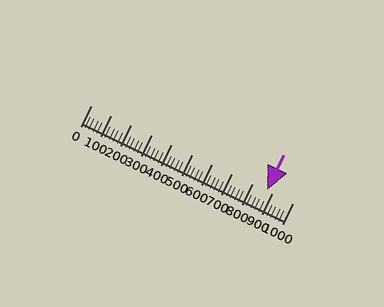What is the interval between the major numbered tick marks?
The major tick marks are spaced 100 units apart.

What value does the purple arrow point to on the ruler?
The purple arrow points to approximately 874.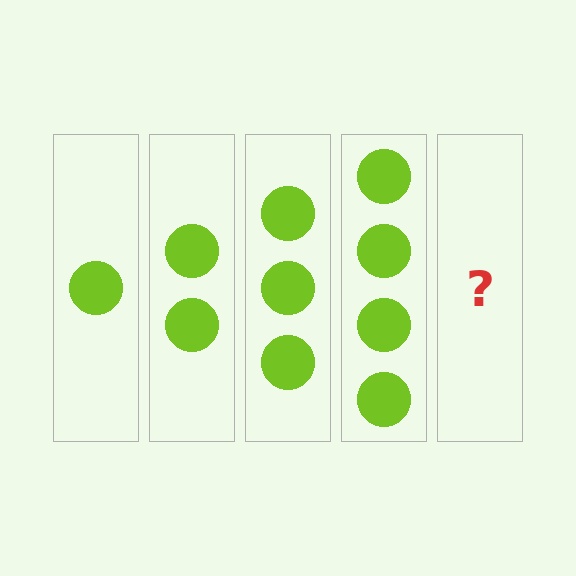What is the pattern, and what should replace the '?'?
The pattern is that each step adds one more circle. The '?' should be 5 circles.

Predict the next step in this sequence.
The next step is 5 circles.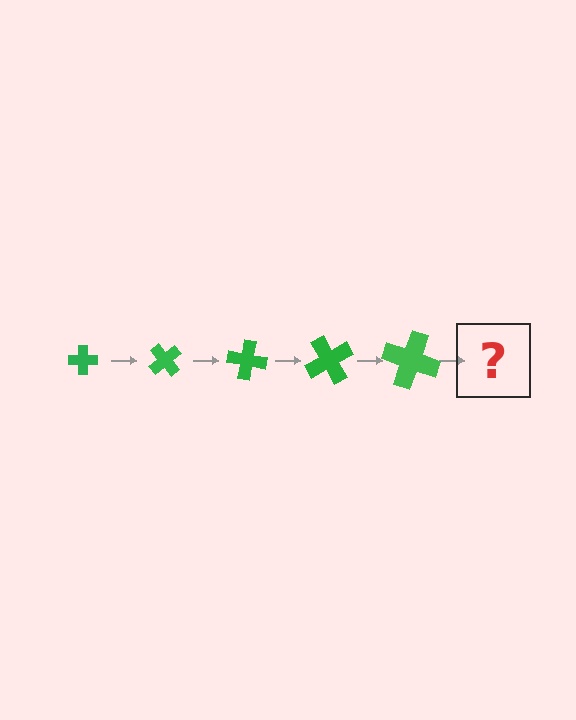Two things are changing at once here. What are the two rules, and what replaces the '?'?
The two rules are that the cross grows larger each step and it rotates 50 degrees each step. The '?' should be a cross, larger than the previous one and rotated 250 degrees from the start.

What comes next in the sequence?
The next element should be a cross, larger than the previous one and rotated 250 degrees from the start.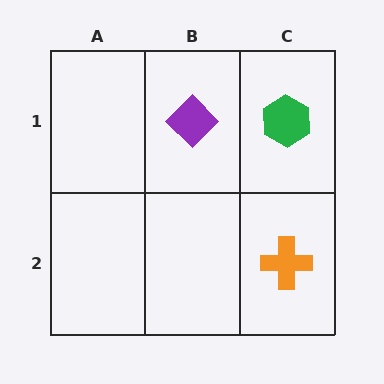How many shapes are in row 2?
1 shape.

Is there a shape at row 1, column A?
No, that cell is empty.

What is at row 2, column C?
An orange cross.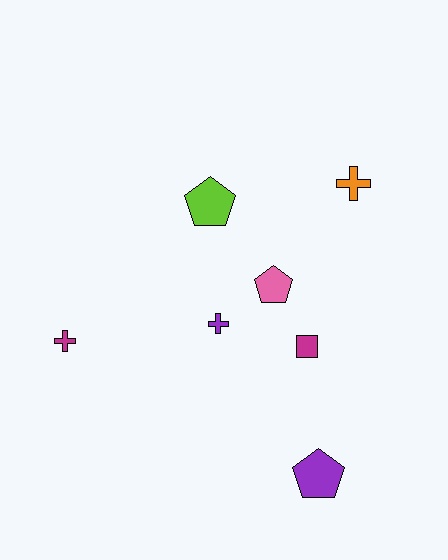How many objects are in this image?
There are 7 objects.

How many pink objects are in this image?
There is 1 pink object.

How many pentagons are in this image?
There are 3 pentagons.